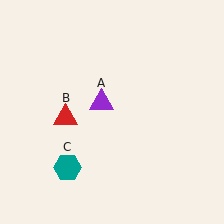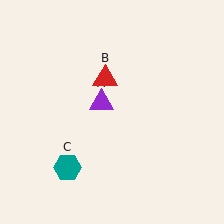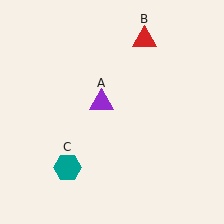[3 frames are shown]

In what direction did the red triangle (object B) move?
The red triangle (object B) moved up and to the right.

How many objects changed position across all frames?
1 object changed position: red triangle (object B).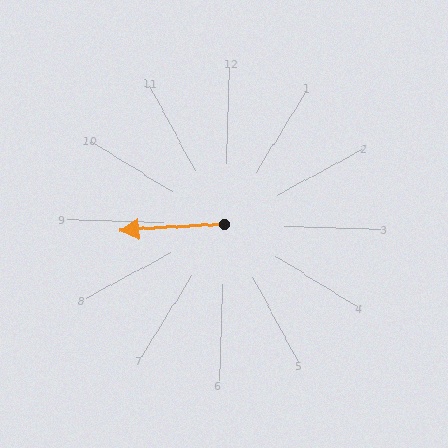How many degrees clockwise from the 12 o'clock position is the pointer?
Approximately 265 degrees.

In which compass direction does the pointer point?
West.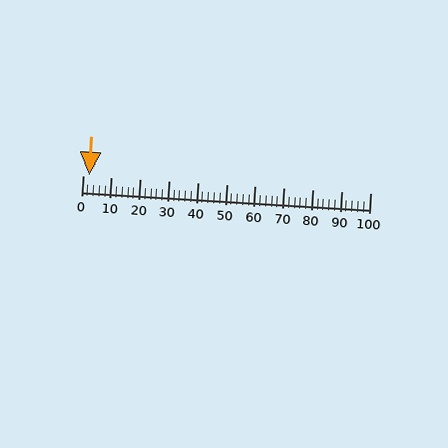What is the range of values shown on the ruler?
The ruler shows values from 0 to 100.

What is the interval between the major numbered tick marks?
The major tick marks are spaced 10 units apart.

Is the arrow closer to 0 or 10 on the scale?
The arrow is closer to 0.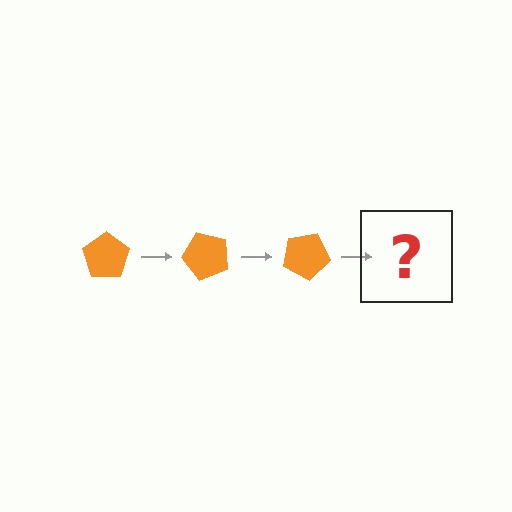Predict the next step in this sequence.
The next step is an orange pentagon rotated 150 degrees.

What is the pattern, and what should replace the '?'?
The pattern is that the pentagon rotates 50 degrees each step. The '?' should be an orange pentagon rotated 150 degrees.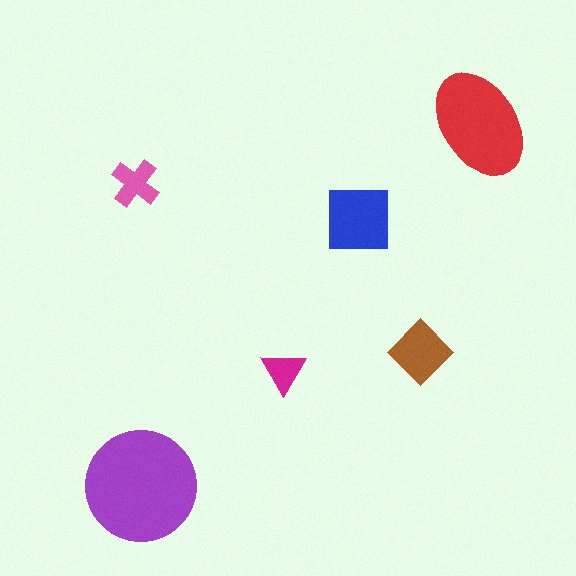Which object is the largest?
The purple circle.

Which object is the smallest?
The magenta triangle.